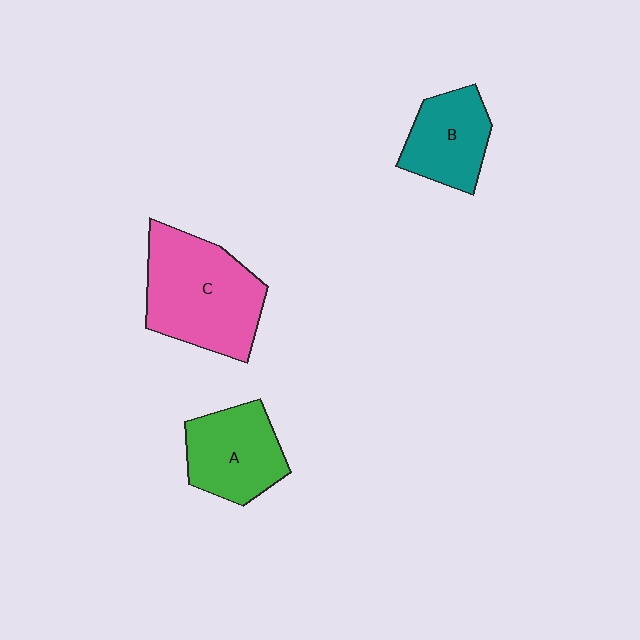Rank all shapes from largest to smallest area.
From largest to smallest: C (pink), A (green), B (teal).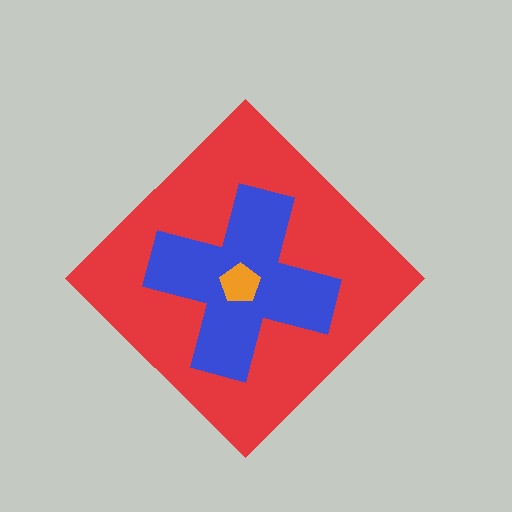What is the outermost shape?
The red diamond.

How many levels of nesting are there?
3.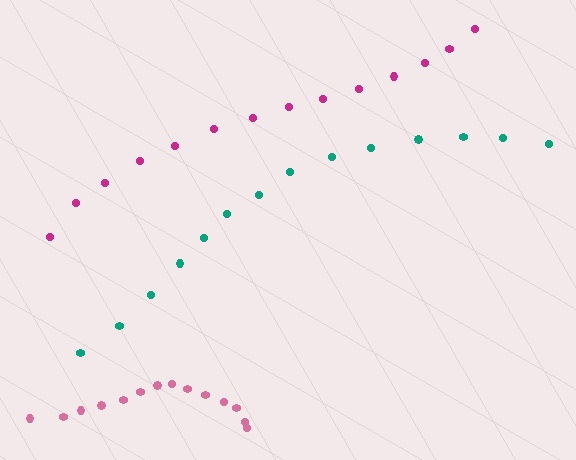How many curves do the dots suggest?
There are 3 distinct paths.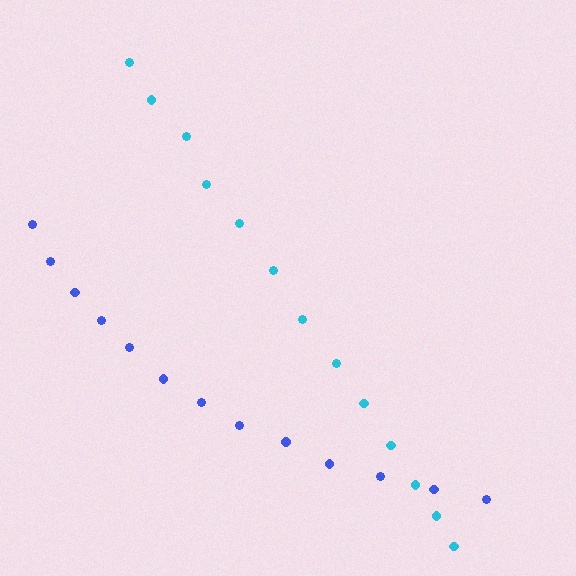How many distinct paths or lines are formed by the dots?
There are 2 distinct paths.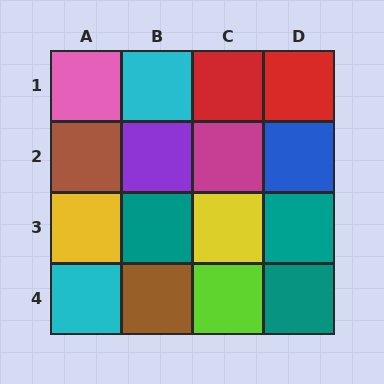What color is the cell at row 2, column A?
Brown.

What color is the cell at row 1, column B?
Cyan.